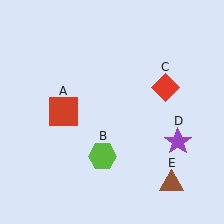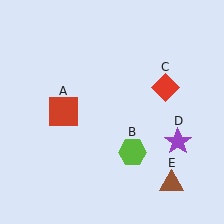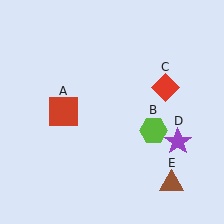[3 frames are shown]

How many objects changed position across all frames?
1 object changed position: lime hexagon (object B).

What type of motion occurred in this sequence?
The lime hexagon (object B) rotated counterclockwise around the center of the scene.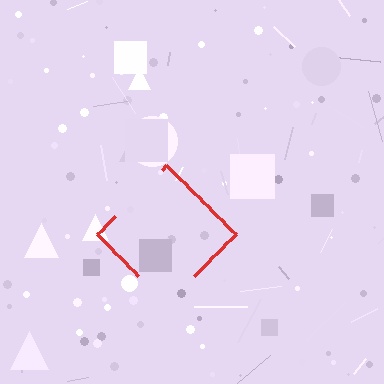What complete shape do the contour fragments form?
The contour fragments form a diamond.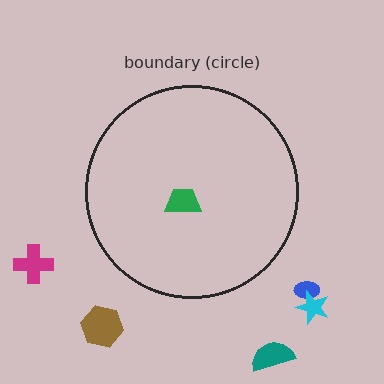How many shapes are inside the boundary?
1 inside, 5 outside.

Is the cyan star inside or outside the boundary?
Outside.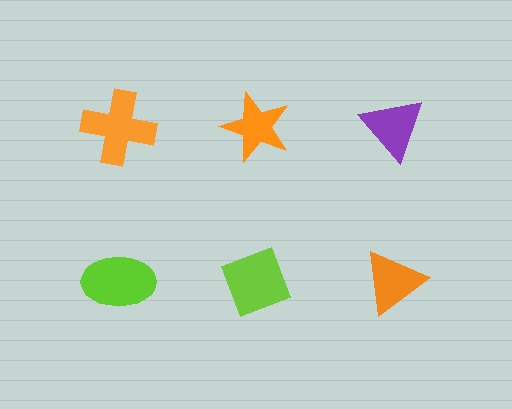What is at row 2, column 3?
An orange triangle.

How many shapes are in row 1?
3 shapes.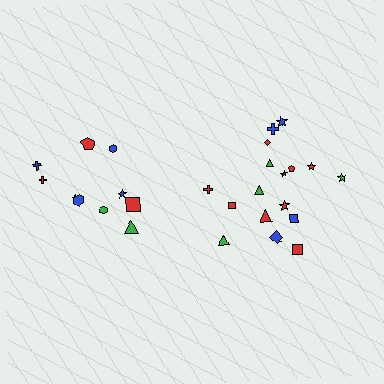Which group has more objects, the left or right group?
The right group.